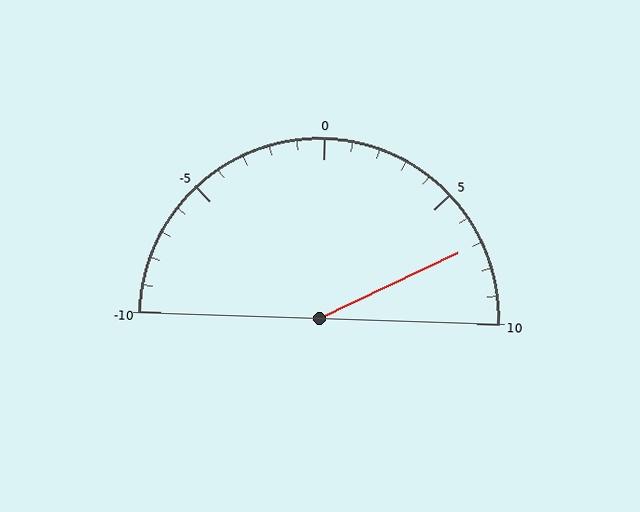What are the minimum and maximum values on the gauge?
The gauge ranges from -10 to 10.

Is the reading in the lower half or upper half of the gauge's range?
The reading is in the upper half of the range (-10 to 10).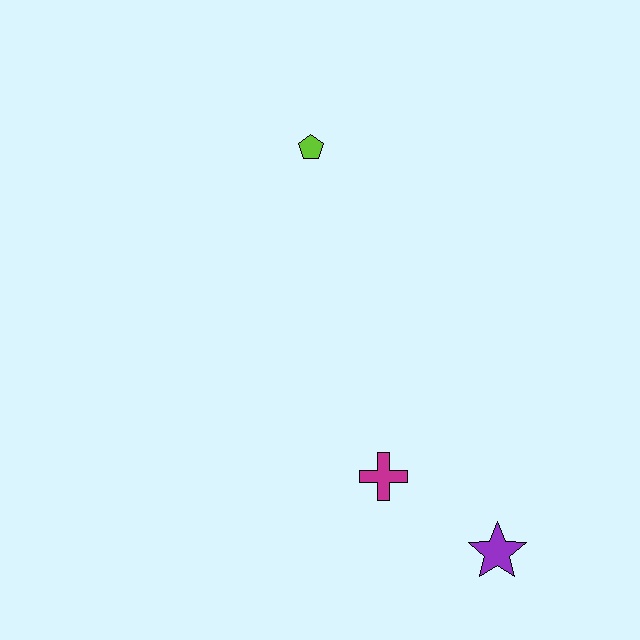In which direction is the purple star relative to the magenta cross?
The purple star is to the right of the magenta cross.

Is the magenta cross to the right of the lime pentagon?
Yes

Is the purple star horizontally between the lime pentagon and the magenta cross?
No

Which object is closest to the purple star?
The magenta cross is closest to the purple star.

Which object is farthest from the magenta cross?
The lime pentagon is farthest from the magenta cross.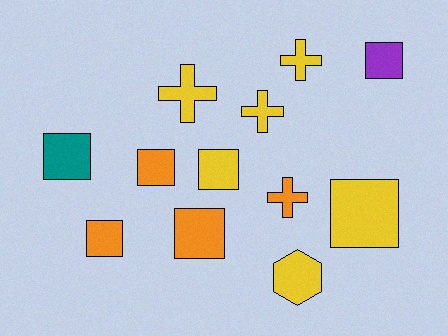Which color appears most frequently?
Yellow, with 6 objects.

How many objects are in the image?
There are 12 objects.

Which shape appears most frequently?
Square, with 7 objects.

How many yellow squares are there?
There are 2 yellow squares.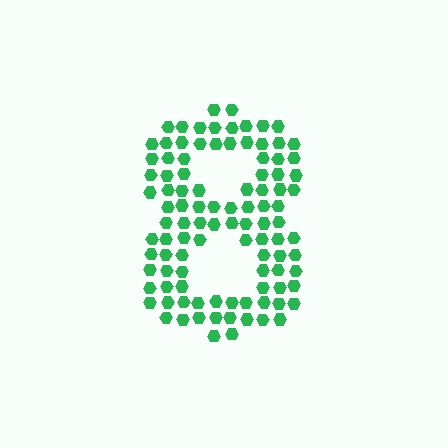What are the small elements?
The small elements are hexagons.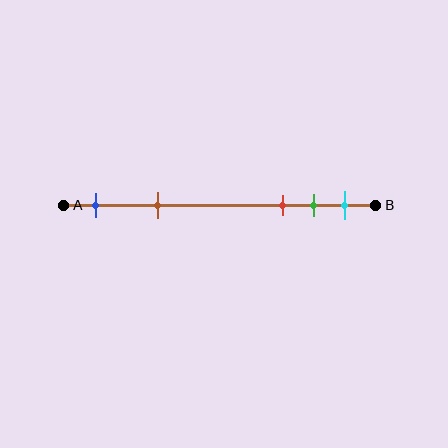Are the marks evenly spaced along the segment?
No, the marks are not evenly spaced.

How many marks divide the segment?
There are 5 marks dividing the segment.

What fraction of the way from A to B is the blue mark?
The blue mark is approximately 10% (0.1) of the way from A to B.